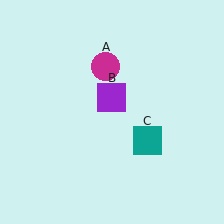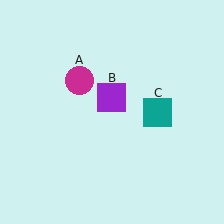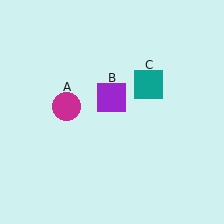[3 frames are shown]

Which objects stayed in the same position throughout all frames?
Purple square (object B) remained stationary.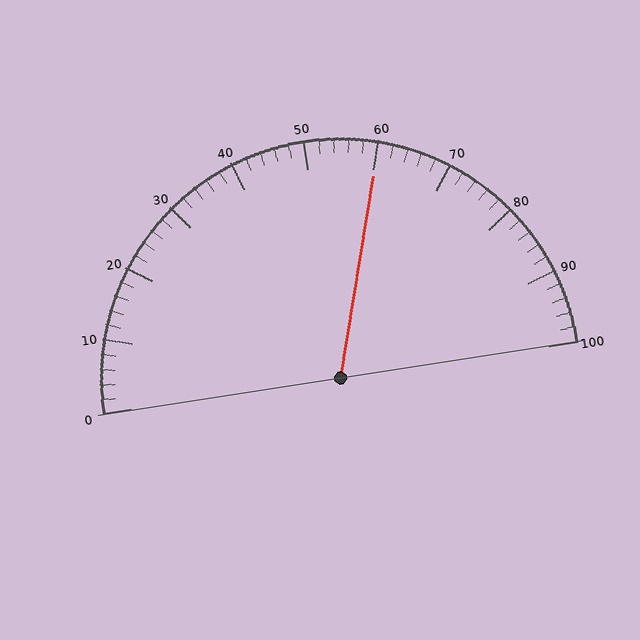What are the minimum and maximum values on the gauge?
The gauge ranges from 0 to 100.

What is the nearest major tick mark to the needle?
The nearest major tick mark is 60.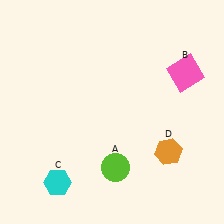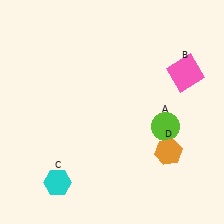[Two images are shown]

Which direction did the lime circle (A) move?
The lime circle (A) moved right.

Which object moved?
The lime circle (A) moved right.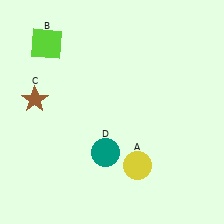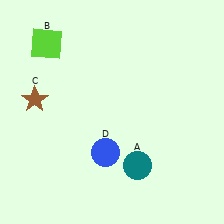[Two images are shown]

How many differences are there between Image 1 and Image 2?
There are 2 differences between the two images.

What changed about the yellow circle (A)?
In Image 1, A is yellow. In Image 2, it changed to teal.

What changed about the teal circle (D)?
In Image 1, D is teal. In Image 2, it changed to blue.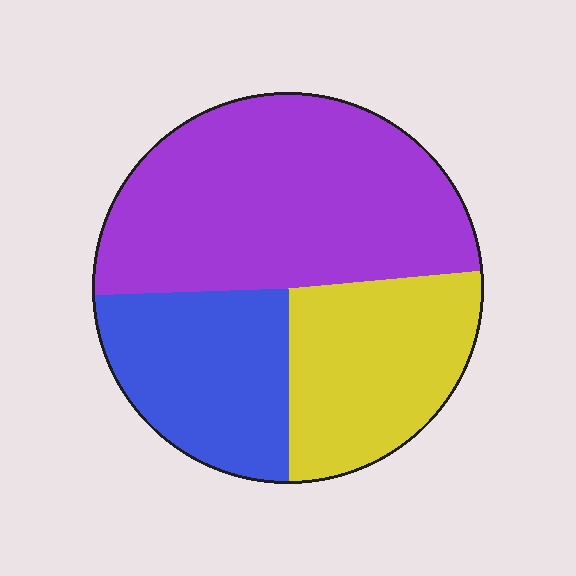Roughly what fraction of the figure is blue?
Blue takes up less than a quarter of the figure.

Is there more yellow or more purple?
Purple.